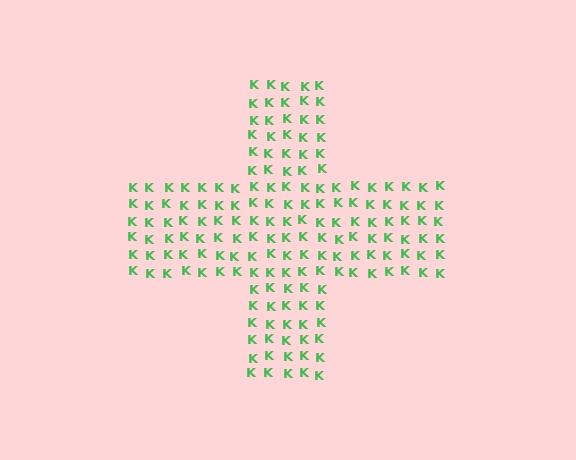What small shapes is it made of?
It is made of small letter K's.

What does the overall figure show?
The overall figure shows a cross.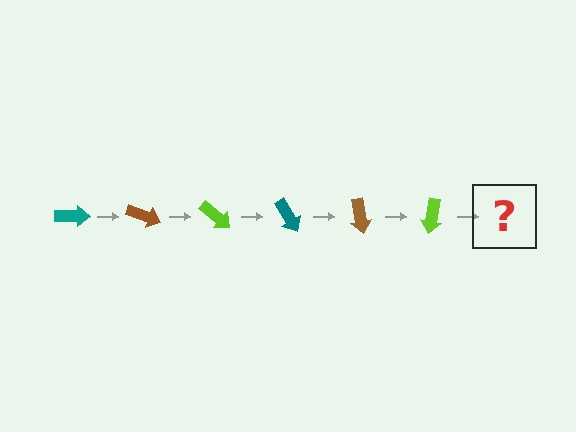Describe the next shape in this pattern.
It should be a teal arrow, rotated 120 degrees from the start.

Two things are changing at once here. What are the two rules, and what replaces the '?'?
The two rules are that it rotates 20 degrees each step and the color cycles through teal, brown, and lime. The '?' should be a teal arrow, rotated 120 degrees from the start.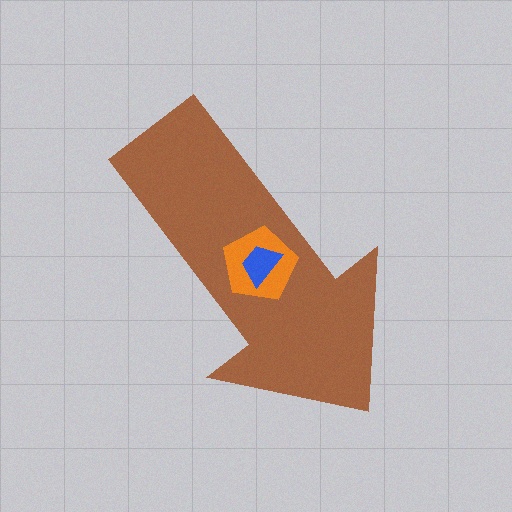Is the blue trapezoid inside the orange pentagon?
Yes.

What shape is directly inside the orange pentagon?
The blue trapezoid.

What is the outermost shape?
The brown arrow.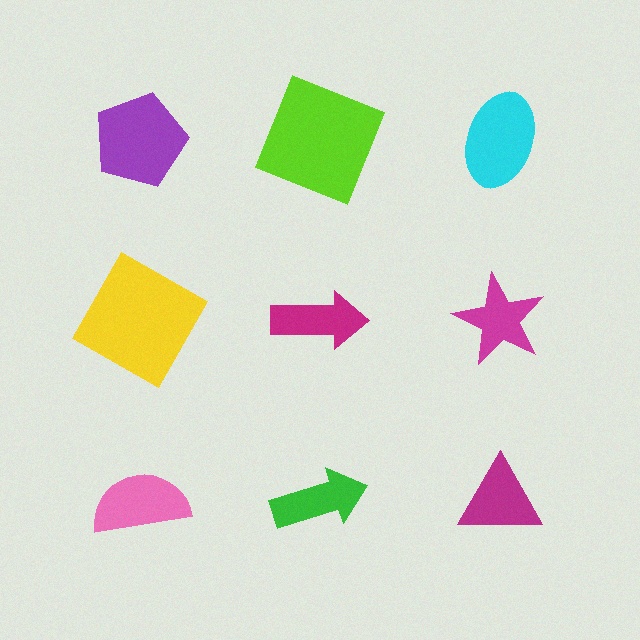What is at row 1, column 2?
A lime square.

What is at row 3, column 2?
A green arrow.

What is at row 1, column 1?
A purple pentagon.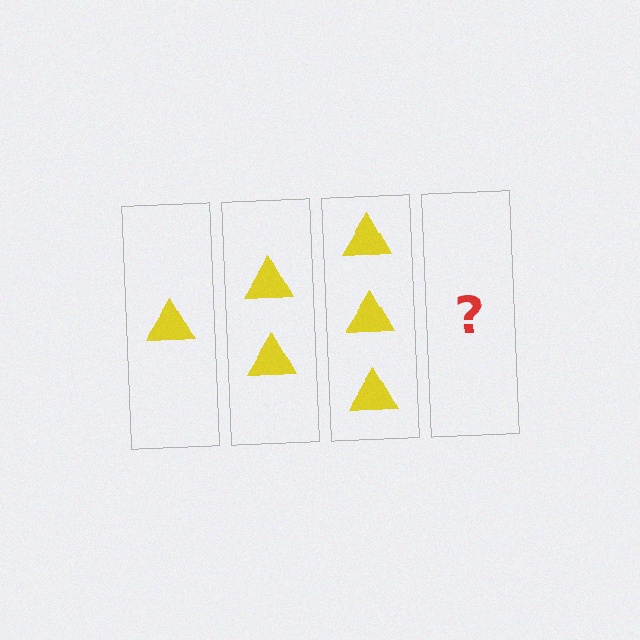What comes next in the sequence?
The next element should be 4 triangles.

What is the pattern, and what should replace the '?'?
The pattern is that each step adds one more triangle. The '?' should be 4 triangles.